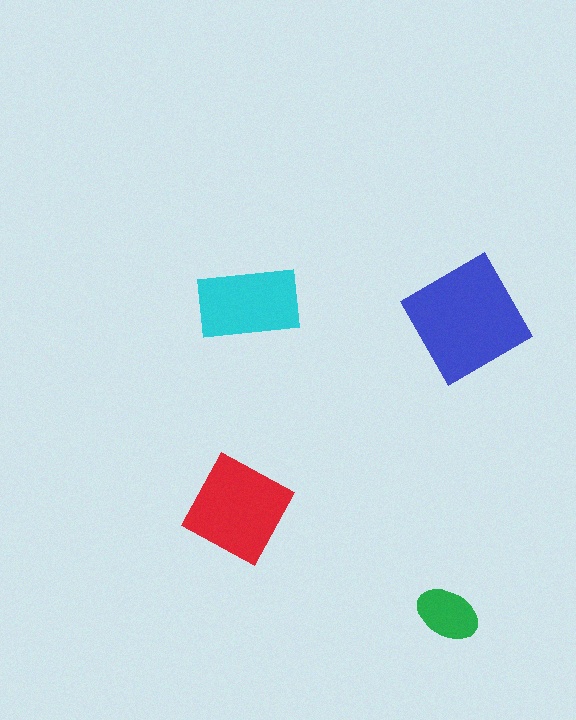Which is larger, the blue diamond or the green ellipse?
The blue diamond.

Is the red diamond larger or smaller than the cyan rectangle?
Larger.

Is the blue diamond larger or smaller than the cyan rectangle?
Larger.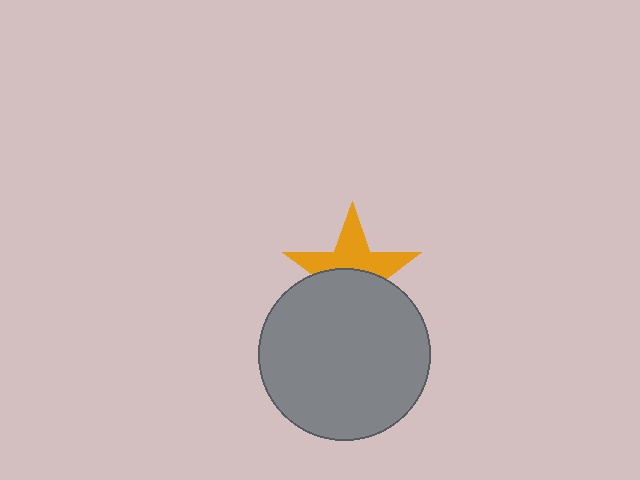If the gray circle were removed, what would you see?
You would see the complete orange star.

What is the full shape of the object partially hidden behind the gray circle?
The partially hidden object is an orange star.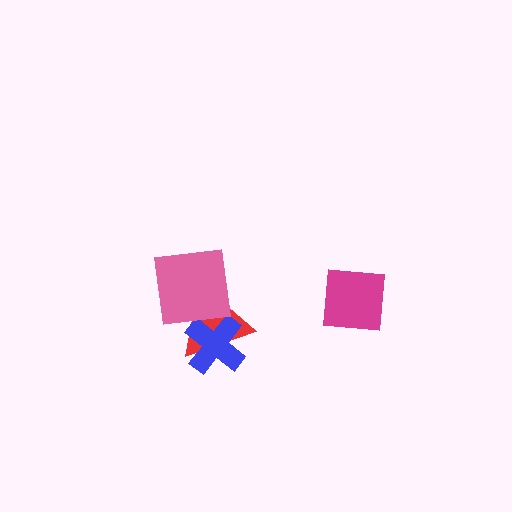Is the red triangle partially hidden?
Yes, it is partially covered by another shape.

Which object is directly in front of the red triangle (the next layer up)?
The blue cross is directly in front of the red triangle.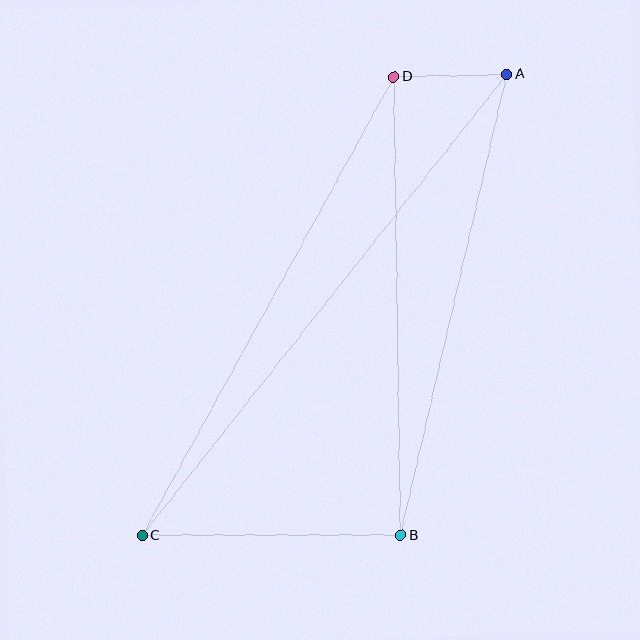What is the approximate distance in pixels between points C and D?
The distance between C and D is approximately 523 pixels.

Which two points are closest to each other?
Points A and D are closest to each other.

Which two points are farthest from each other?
Points A and C are farthest from each other.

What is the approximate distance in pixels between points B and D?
The distance between B and D is approximately 459 pixels.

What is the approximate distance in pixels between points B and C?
The distance between B and C is approximately 258 pixels.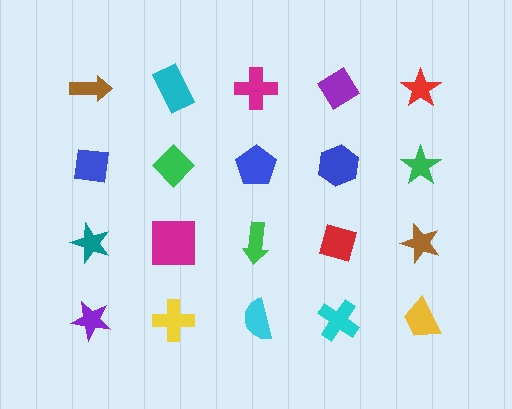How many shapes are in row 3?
5 shapes.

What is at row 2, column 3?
A blue pentagon.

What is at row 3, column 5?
A brown star.